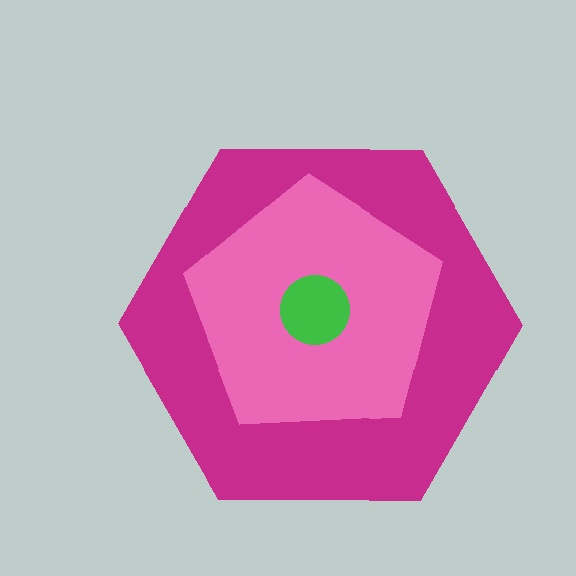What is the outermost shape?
The magenta hexagon.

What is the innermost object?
The green circle.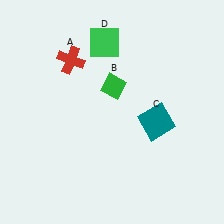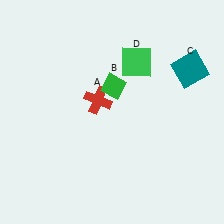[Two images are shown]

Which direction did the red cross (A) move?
The red cross (A) moved down.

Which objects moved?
The objects that moved are: the red cross (A), the teal square (C), the green square (D).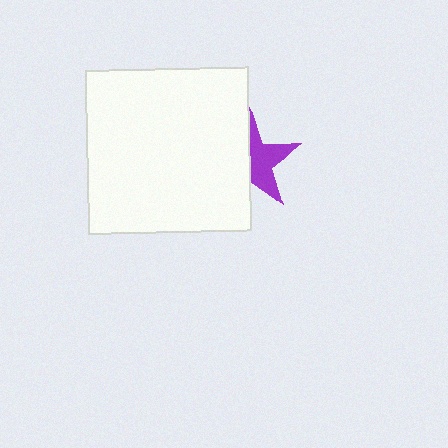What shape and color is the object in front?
The object in front is a white square.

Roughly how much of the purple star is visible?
About half of it is visible (roughly 51%).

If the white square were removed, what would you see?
You would see the complete purple star.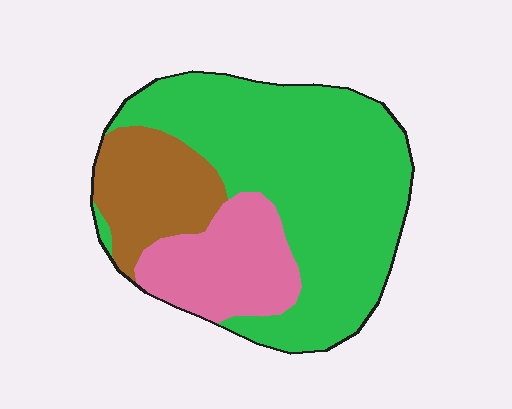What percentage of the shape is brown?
Brown takes up about one fifth (1/5) of the shape.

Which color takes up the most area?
Green, at roughly 60%.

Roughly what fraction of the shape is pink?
Pink covers roughly 20% of the shape.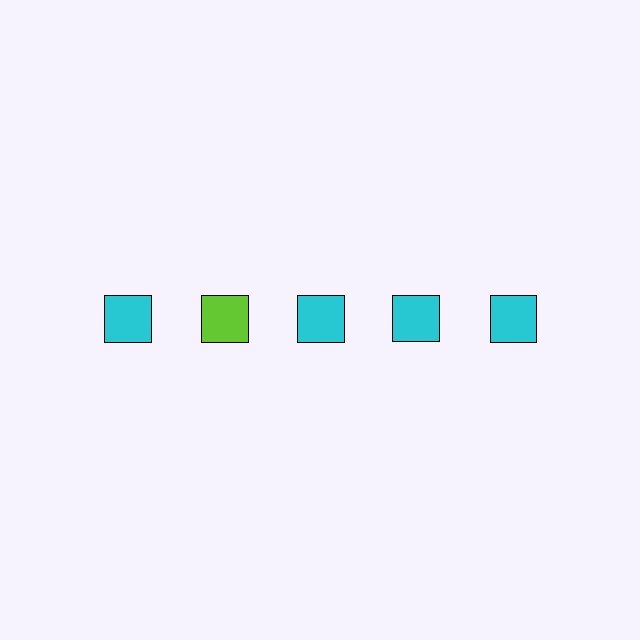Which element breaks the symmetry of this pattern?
The lime square in the top row, second from left column breaks the symmetry. All other shapes are cyan squares.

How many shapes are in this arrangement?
There are 5 shapes arranged in a grid pattern.